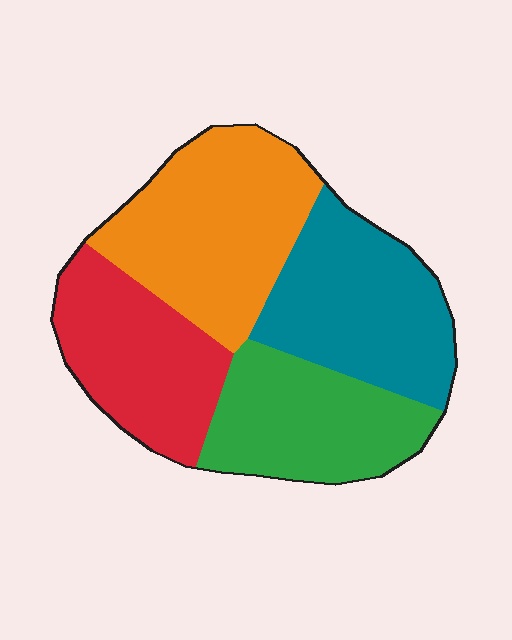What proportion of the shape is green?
Green covers roughly 20% of the shape.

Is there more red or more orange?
Orange.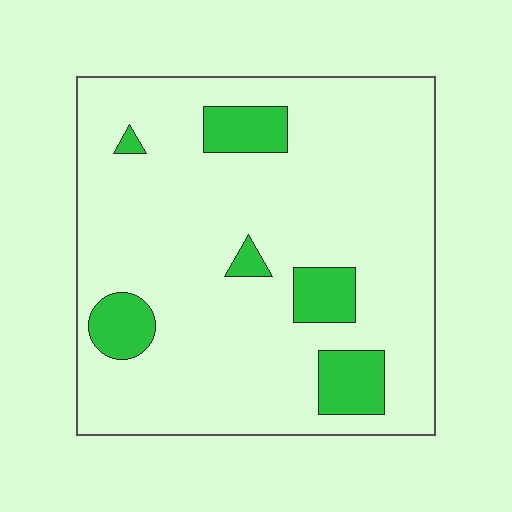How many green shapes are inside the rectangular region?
6.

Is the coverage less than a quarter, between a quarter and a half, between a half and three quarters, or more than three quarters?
Less than a quarter.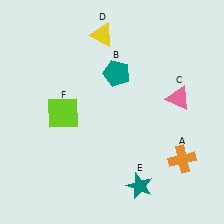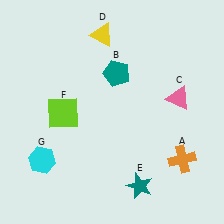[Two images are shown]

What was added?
A cyan hexagon (G) was added in Image 2.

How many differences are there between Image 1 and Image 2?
There is 1 difference between the two images.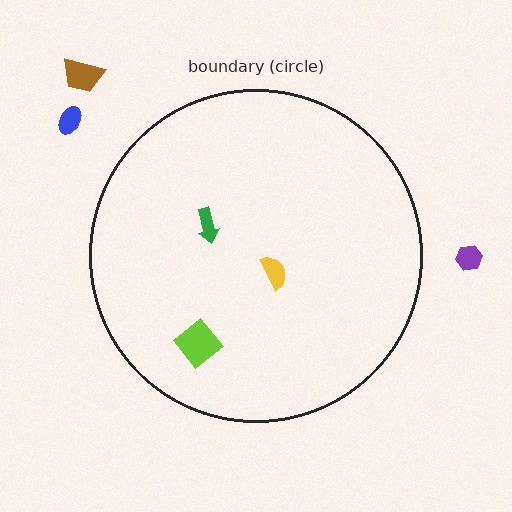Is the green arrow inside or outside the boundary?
Inside.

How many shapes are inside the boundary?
3 inside, 3 outside.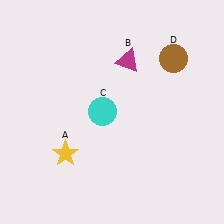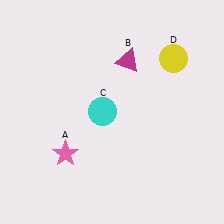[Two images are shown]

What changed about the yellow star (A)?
In Image 1, A is yellow. In Image 2, it changed to pink.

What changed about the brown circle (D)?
In Image 1, D is brown. In Image 2, it changed to yellow.